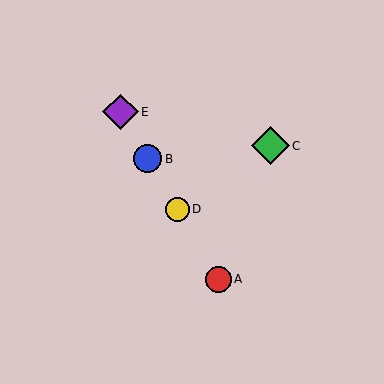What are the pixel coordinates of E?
Object E is at (121, 112).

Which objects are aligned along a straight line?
Objects A, B, D, E are aligned along a straight line.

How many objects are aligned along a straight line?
4 objects (A, B, D, E) are aligned along a straight line.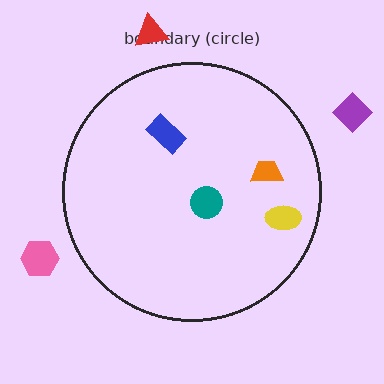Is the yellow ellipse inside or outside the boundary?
Inside.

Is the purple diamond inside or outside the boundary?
Outside.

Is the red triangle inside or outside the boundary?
Outside.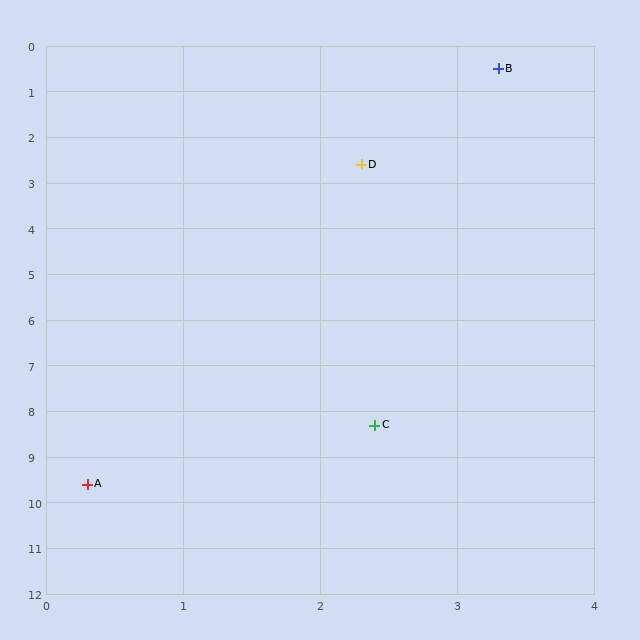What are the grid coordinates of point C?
Point C is at approximately (2.4, 8.3).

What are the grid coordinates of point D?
Point D is at approximately (2.3, 2.6).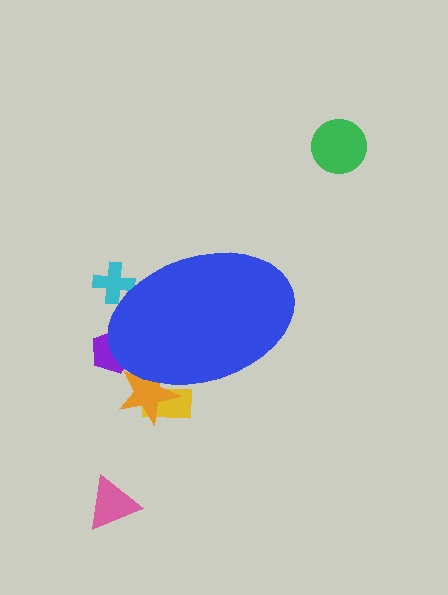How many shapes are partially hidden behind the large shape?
4 shapes are partially hidden.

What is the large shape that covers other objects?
A blue ellipse.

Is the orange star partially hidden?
Yes, the orange star is partially hidden behind the blue ellipse.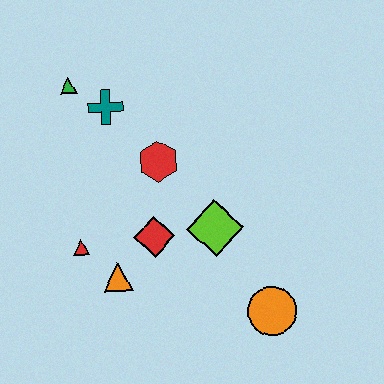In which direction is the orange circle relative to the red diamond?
The orange circle is to the right of the red diamond.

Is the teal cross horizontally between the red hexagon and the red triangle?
Yes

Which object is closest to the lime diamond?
The red diamond is closest to the lime diamond.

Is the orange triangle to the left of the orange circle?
Yes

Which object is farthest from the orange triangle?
The green triangle is farthest from the orange triangle.